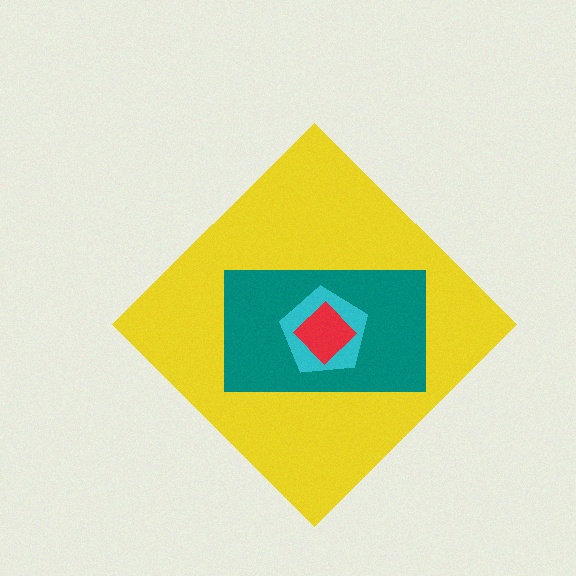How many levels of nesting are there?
4.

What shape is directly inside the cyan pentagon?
The red diamond.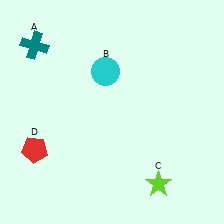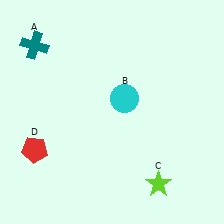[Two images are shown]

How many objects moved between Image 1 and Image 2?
1 object moved between the two images.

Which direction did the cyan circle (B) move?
The cyan circle (B) moved down.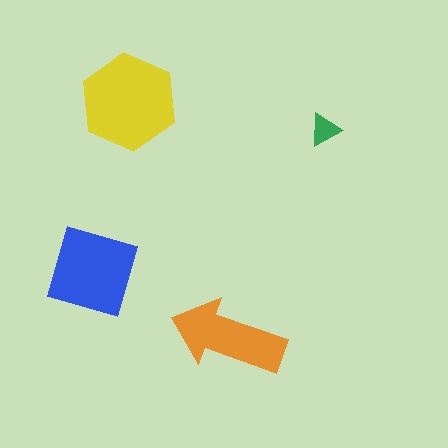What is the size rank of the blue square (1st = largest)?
2nd.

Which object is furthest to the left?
The blue square is leftmost.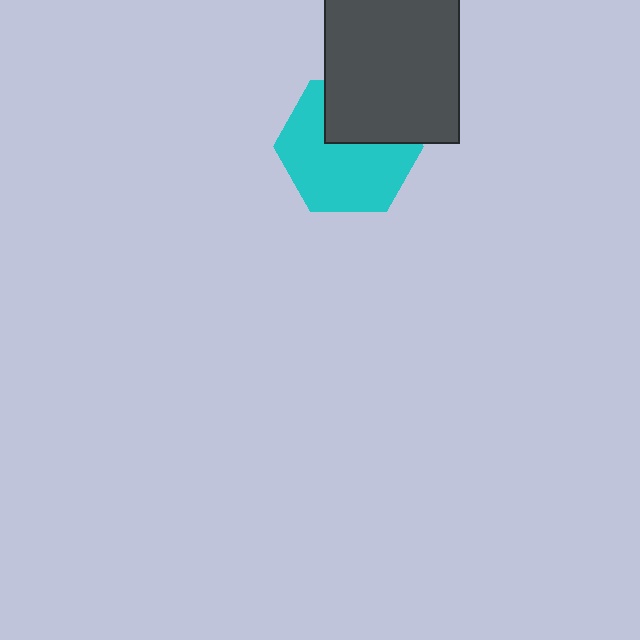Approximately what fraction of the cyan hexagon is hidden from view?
Roughly 34% of the cyan hexagon is hidden behind the dark gray rectangle.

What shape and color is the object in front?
The object in front is a dark gray rectangle.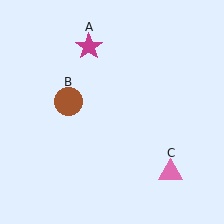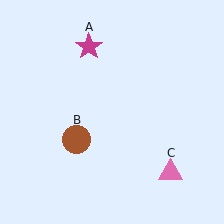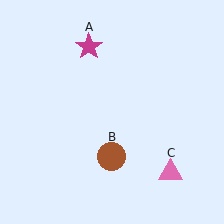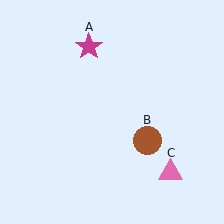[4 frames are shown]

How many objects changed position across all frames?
1 object changed position: brown circle (object B).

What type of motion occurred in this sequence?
The brown circle (object B) rotated counterclockwise around the center of the scene.